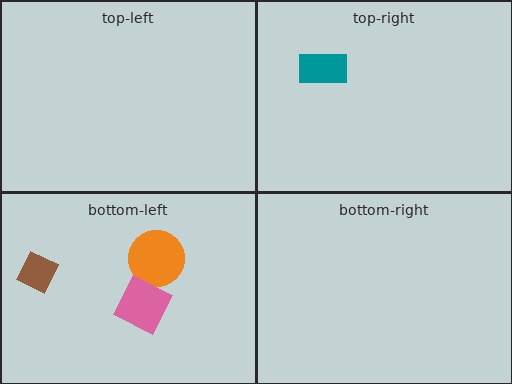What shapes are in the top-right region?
The teal rectangle.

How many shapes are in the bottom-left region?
3.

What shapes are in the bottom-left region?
The brown diamond, the orange circle, the pink square.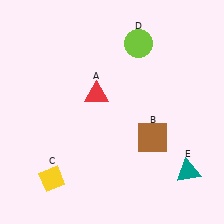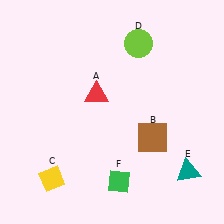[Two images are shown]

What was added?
A green diamond (F) was added in Image 2.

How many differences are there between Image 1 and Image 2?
There is 1 difference between the two images.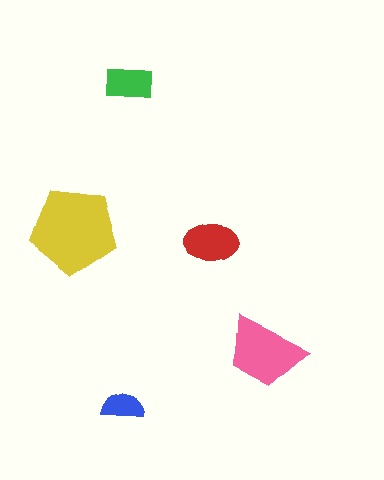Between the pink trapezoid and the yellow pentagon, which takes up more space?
The yellow pentagon.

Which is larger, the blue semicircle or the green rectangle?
The green rectangle.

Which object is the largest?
The yellow pentagon.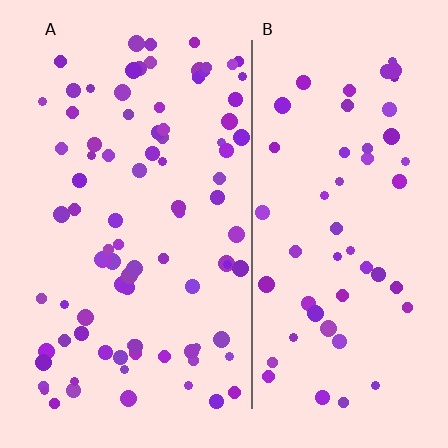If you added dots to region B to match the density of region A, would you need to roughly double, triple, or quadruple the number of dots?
Approximately double.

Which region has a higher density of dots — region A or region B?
A (the left).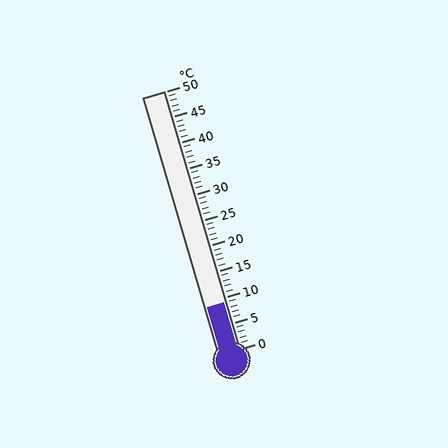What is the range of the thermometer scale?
The thermometer scale ranges from 0°C to 50°C.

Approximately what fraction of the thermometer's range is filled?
The thermometer is filled to approximately 20% of its range.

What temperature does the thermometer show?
The thermometer shows approximately 9°C.